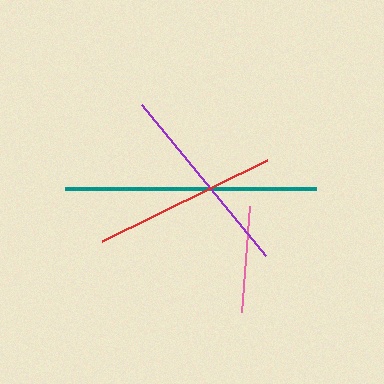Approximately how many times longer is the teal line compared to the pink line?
The teal line is approximately 2.4 times the length of the pink line.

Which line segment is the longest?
The teal line is the longest at approximately 251 pixels.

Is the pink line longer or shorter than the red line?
The red line is longer than the pink line.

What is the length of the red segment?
The red segment is approximately 183 pixels long.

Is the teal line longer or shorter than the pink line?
The teal line is longer than the pink line.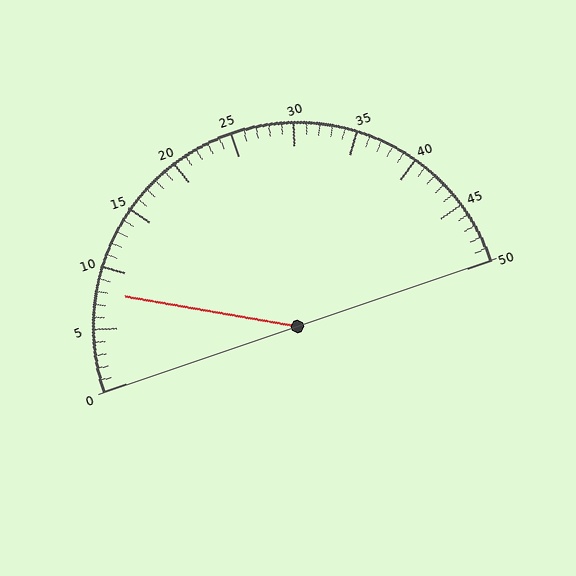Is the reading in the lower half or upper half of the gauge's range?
The reading is in the lower half of the range (0 to 50).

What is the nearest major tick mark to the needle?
The nearest major tick mark is 10.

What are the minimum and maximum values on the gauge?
The gauge ranges from 0 to 50.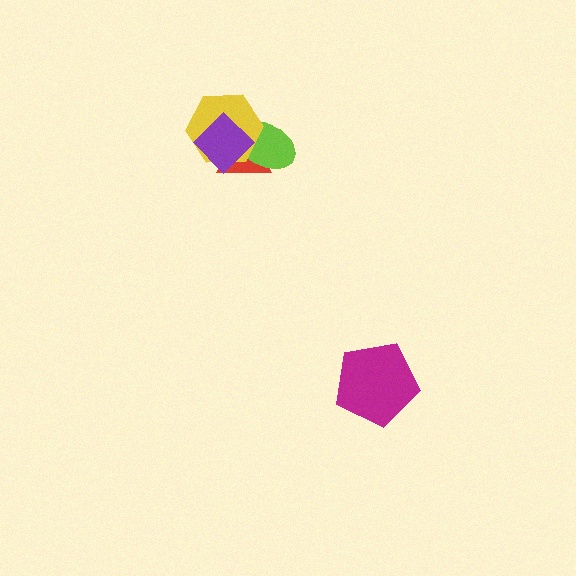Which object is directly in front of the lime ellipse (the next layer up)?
The yellow hexagon is directly in front of the lime ellipse.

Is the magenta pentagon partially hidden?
No, no other shape covers it.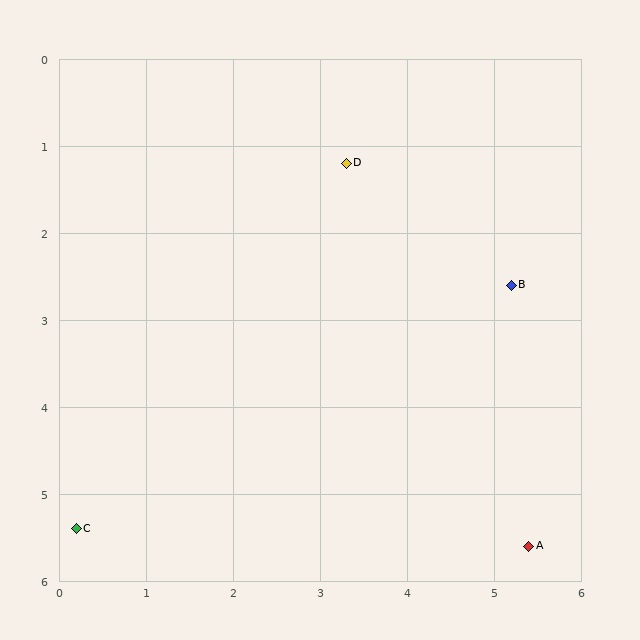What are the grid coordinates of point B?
Point B is at approximately (5.2, 2.6).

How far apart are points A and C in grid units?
Points A and C are about 5.2 grid units apart.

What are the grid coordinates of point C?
Point C is at approximately (0.2, 5.4).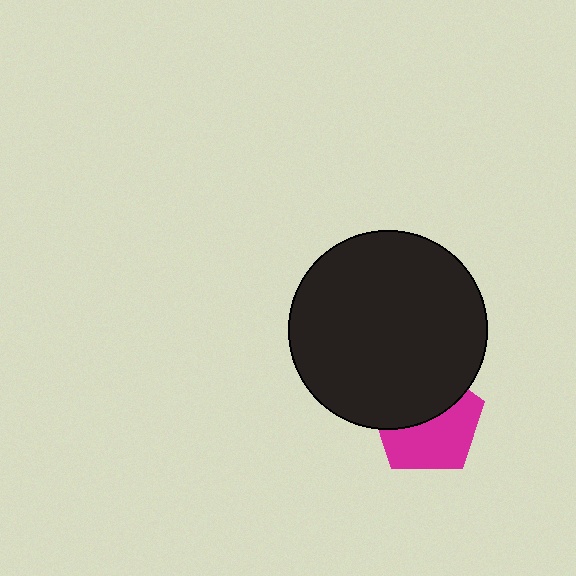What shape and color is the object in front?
The object in front is a black circle.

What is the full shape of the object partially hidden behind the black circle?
The partially hidden object is a magenta pentagon.